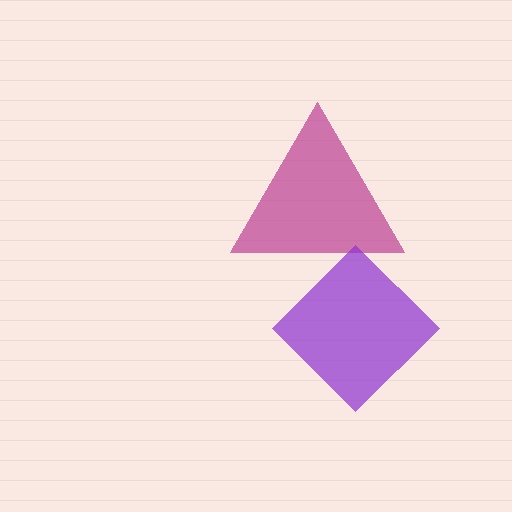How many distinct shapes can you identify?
There are 2 distinct shapes: a magenta triangle, a purple diamond.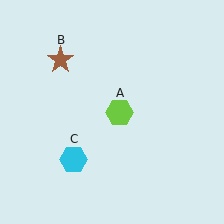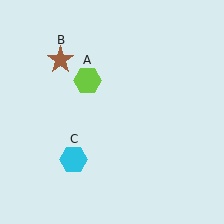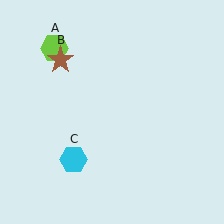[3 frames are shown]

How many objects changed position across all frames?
1 object changed position: lime hexagon (object A).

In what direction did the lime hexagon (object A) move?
The lime hexagon (object A) moved up and to the left.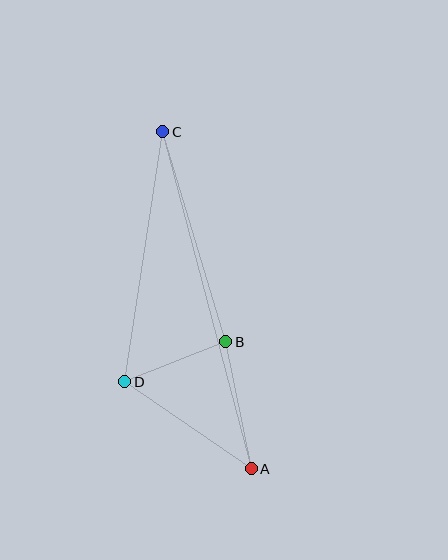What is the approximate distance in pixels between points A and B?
The distance between A and B is approximately 130 pixels.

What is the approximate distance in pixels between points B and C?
The distance between B and C is approximately 219 pixels.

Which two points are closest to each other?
Points B and D are closest to each other.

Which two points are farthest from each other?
Points A and C are farthest from each other.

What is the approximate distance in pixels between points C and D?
The distance between C and D is approximately 253 pixels.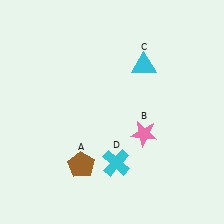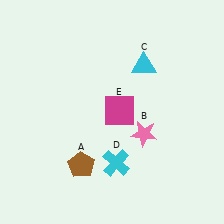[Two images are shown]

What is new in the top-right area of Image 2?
A magenta square (E) was added in the top-right area of Image 2.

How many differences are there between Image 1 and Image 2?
There is 1 difference between the two images.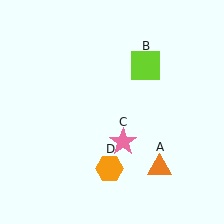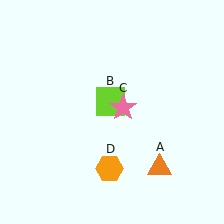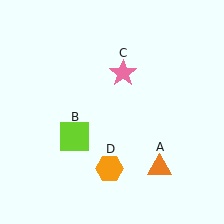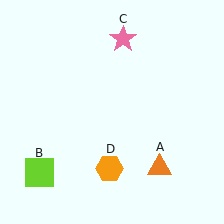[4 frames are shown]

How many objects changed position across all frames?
2 objects changed position: lime square (object B), pink star (object C).